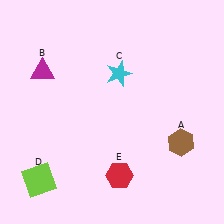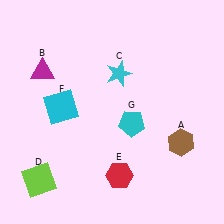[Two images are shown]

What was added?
A cyan square (F), a cyan pentagon (G) were added in Image 2.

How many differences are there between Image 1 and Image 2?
There are 2 differences between the two images.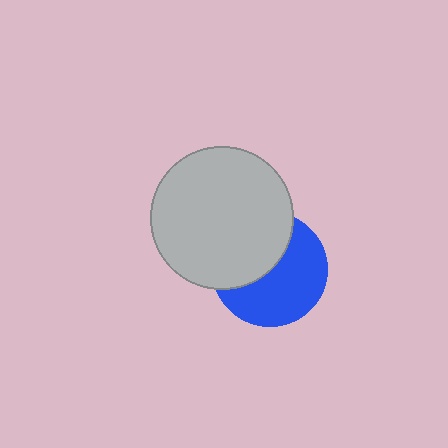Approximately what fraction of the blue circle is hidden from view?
Roughly 43% of the blue circle is hidden behind the light gray circle.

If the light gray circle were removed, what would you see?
You would see the complete blue circle.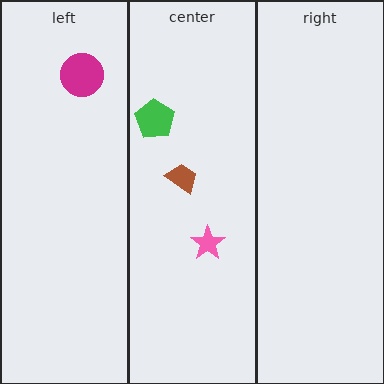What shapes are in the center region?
The brown trapezoid, the green pentagon, the pink star.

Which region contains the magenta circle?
The left region.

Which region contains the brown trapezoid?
The center region.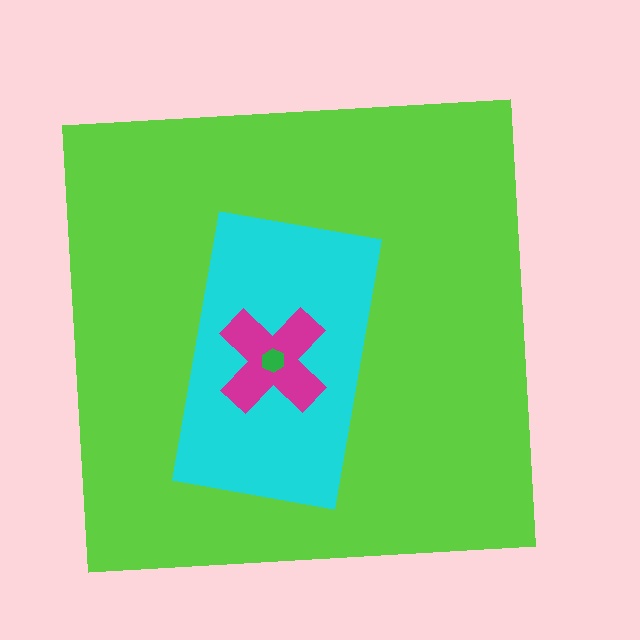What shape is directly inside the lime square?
The cyan rectangle.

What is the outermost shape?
The lime square.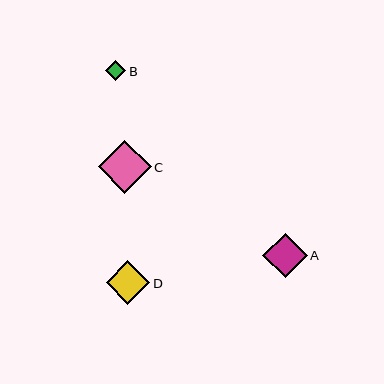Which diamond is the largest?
Diamond C is the largest with a size of approximately 53 pixels.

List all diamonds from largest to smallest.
From largest to smallest: C, A, D, B.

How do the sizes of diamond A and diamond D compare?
Diamond A and diamond D are approximately the same size.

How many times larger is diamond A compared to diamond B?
Diamond A is approximately 2.2 times the size of diamond B.